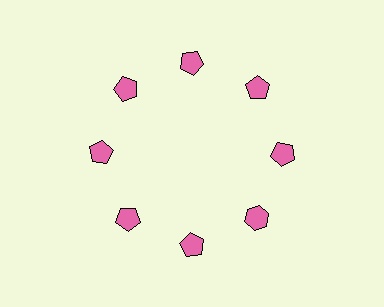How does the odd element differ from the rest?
It has a different shape: hexagon instead of pentagon.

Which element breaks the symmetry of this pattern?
The pink hexagon at roughly the 4 o'clock position breaks the symmetry. All other shapes are pink pentagons.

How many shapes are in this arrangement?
There are 8 shapes arranged in a ring pattern.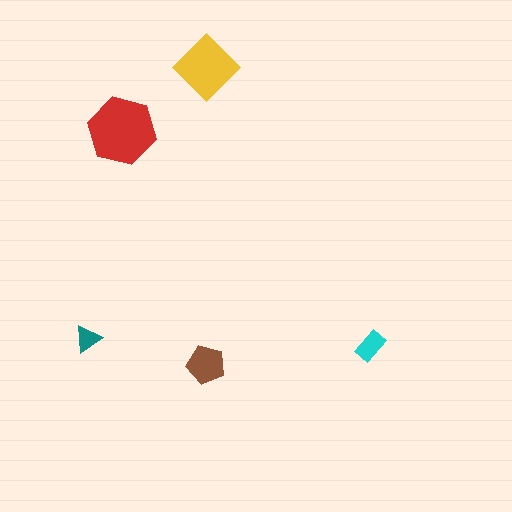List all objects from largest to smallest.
The red hexagon, the yellow diamond, the brown pentagon, the cyan rectangle, the teal triangle.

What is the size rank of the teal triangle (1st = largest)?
5th.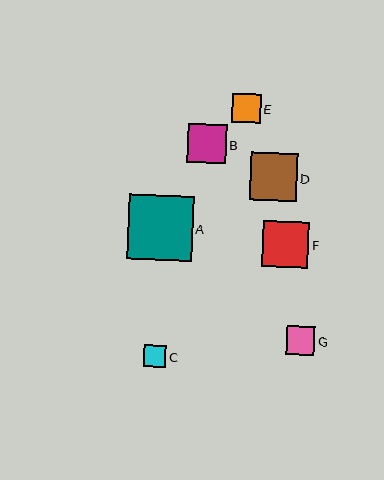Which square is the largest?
Square A is the largest with a size of approximately 65 pixels.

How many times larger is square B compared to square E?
Square B is approximately 1.4 times the size of square E.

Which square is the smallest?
Square C is the smallest with a size of approximately 22 pixels.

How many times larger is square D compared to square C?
Square D is approximately 2.2 times the size of square C.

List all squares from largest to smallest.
From largest to smallest: A, D, F, B, E, G, C.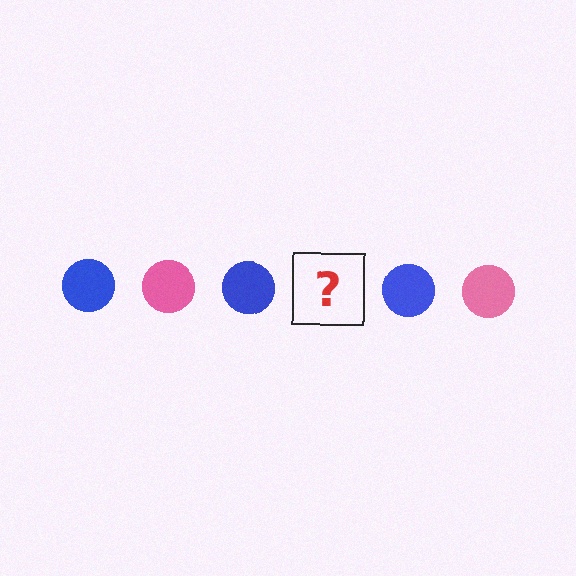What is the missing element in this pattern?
The missing element is a pink circle.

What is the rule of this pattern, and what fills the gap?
The rule is that the pattern cycles through blue, pink circles. The gap should be filled with a pink circle.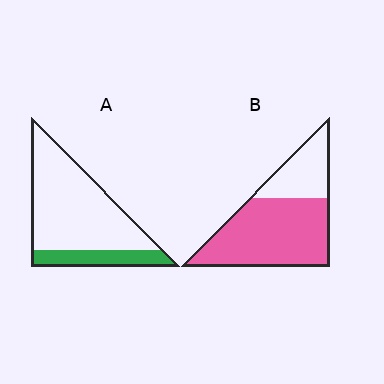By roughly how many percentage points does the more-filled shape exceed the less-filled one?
By roughly 50 percentage points (B over A).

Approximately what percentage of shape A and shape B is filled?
A is approximately 20% and B is approximately 70%.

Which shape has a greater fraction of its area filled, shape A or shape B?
Shape B.